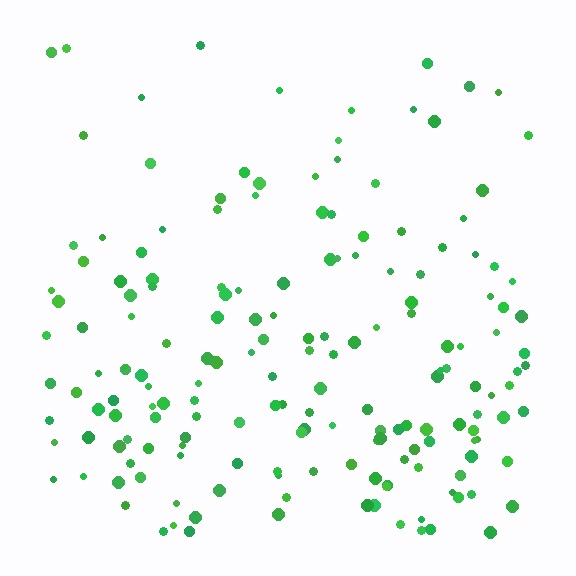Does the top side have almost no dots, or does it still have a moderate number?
Still a moderate number, just noticeably fewer than the bottom.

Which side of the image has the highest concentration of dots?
The bottom.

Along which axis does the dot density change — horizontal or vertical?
Vertical.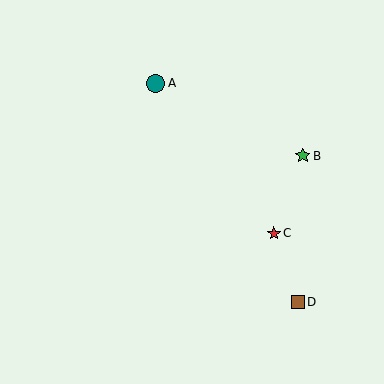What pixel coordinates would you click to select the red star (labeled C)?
Click at (274, 233) to select the red star C.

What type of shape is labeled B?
Shape B is a green star.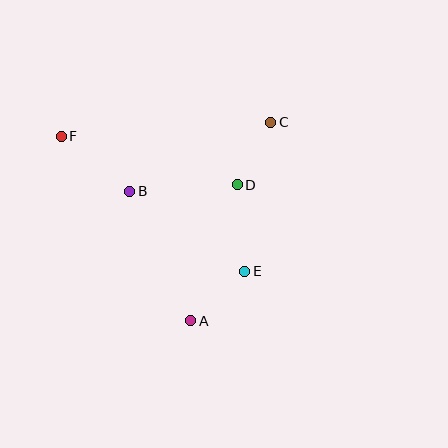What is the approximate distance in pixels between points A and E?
The distance between A and E is approximately 73 pixels.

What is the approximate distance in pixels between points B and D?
The distance between B and D is approximately 108 pixels.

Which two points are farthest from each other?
Points E and F are farthest from each other.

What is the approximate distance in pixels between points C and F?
The distance between C and F is approximately 210 pixels.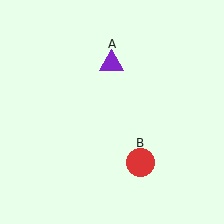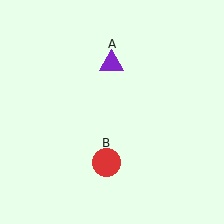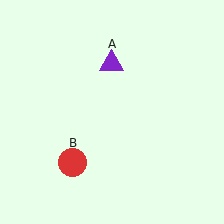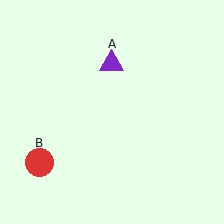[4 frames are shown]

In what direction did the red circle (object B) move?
The red circle (object B) moved left.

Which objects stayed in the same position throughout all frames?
Purple triangle (object A) remained stationary.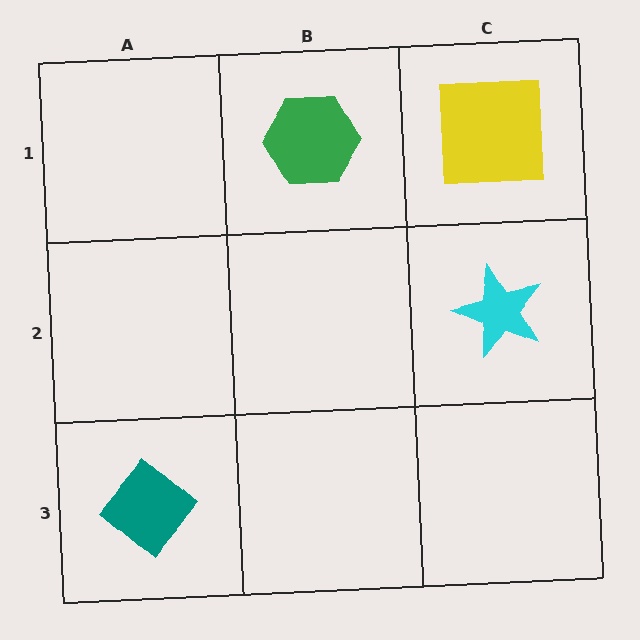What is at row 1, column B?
A green hexagon.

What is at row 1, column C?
A yellow square.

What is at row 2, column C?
A cyan star.